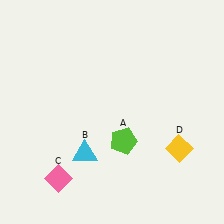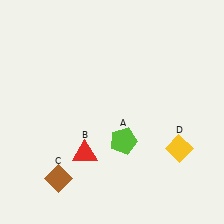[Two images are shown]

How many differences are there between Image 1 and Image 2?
There are 2 differences between the two images.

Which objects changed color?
B changed from cyan to red. C changed from pink to brown.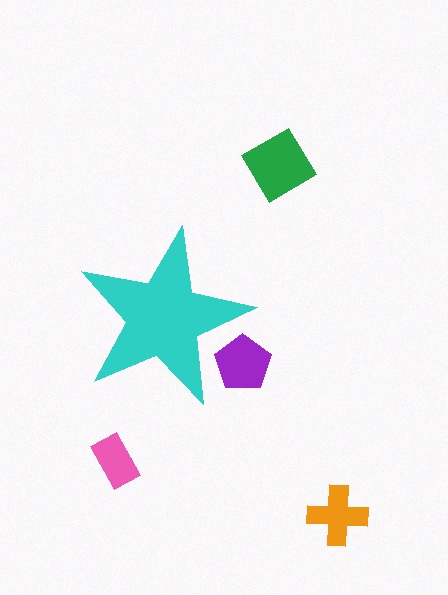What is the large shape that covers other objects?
A cyan star.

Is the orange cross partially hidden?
No, the orange cross is fully visible.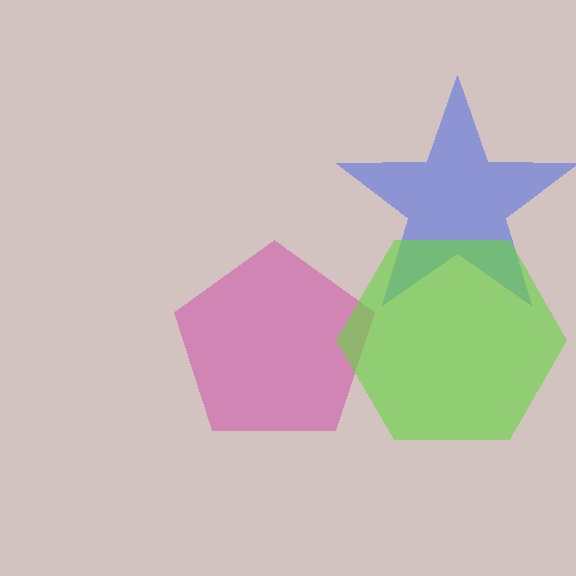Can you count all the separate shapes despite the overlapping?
Yes, there are 3 separate shapes.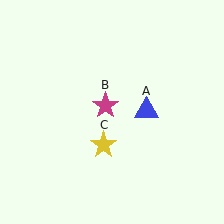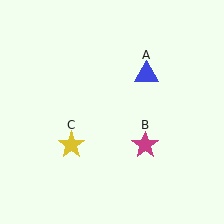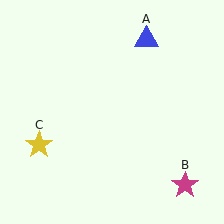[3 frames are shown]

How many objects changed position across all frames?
3 objects changed position: blue triangle (object A), magenta star (object B), yellow star (object C).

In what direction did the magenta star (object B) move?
The magenta star (object B) moved down and to the right.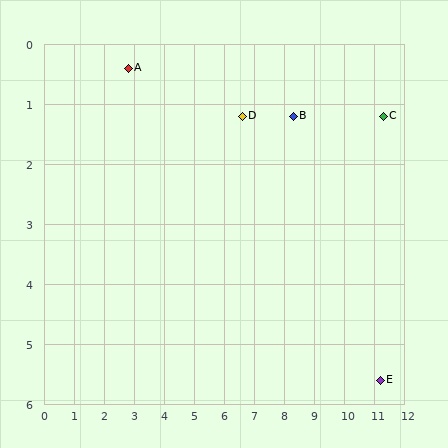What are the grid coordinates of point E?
Point E is at approximately (11.2, 5.6).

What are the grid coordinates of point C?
Point C is at approximately (11.3, 1.2).